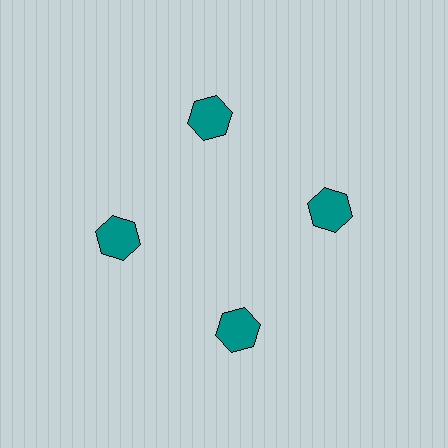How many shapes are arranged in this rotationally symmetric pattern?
There are 4 shapes, arranged in 4 groups of 1.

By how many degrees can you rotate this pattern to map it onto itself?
The pattern maps onto itself every 90 degrees of rotation.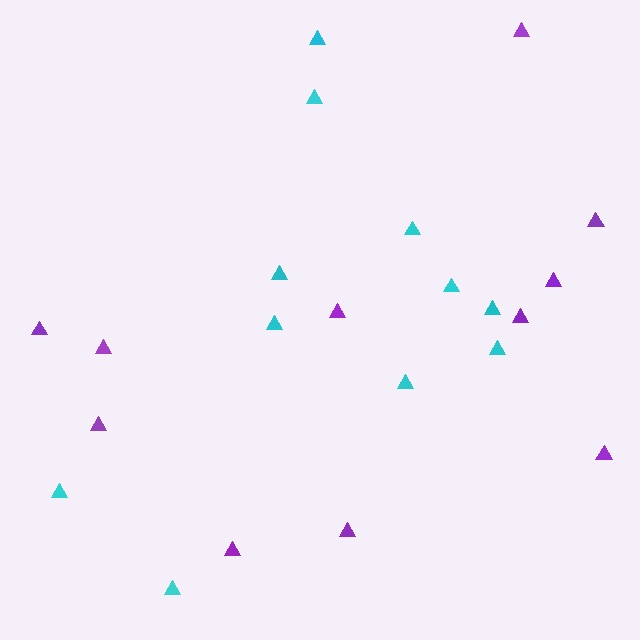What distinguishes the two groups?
There are 2 groups: one group of purple triangles (11) and one group of cyan triangles (11).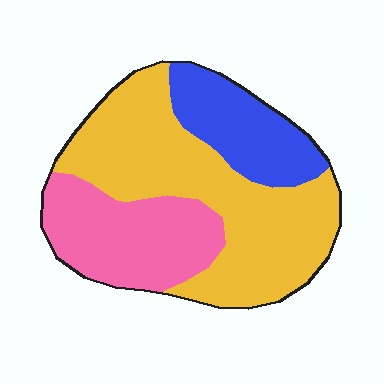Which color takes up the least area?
Blue, at roughly 20%.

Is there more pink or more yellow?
Yellow.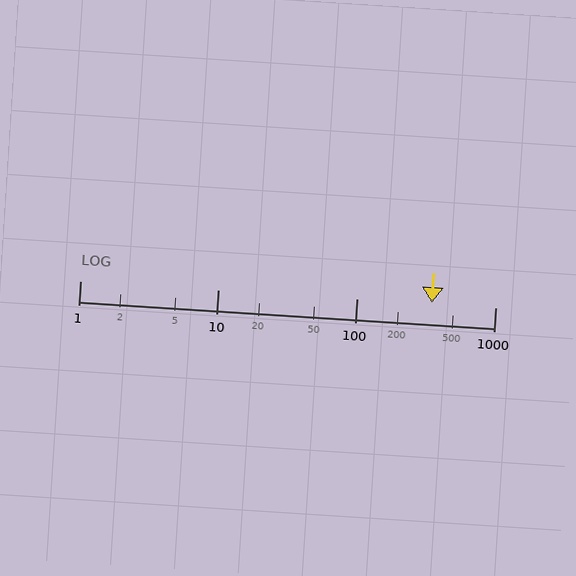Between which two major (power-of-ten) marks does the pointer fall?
The pointer is between 100 and 1000.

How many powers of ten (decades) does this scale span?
The scale spans 3 decades, from 1 to 1000.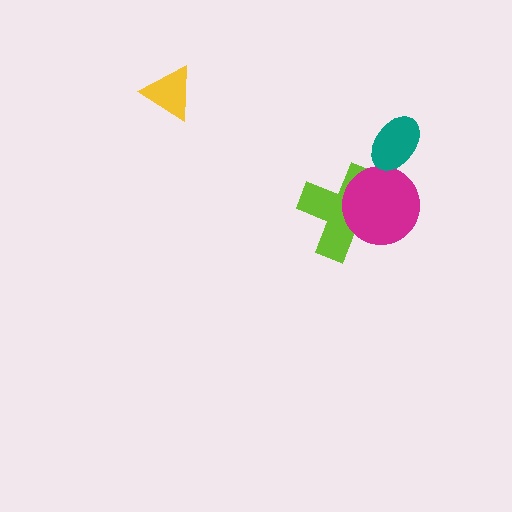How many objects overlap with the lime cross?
1 object overlaps with the lime cross.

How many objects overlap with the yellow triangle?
0 objects overlap with the yellow triangle.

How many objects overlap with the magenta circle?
1 object overlaps with the magenta circle.